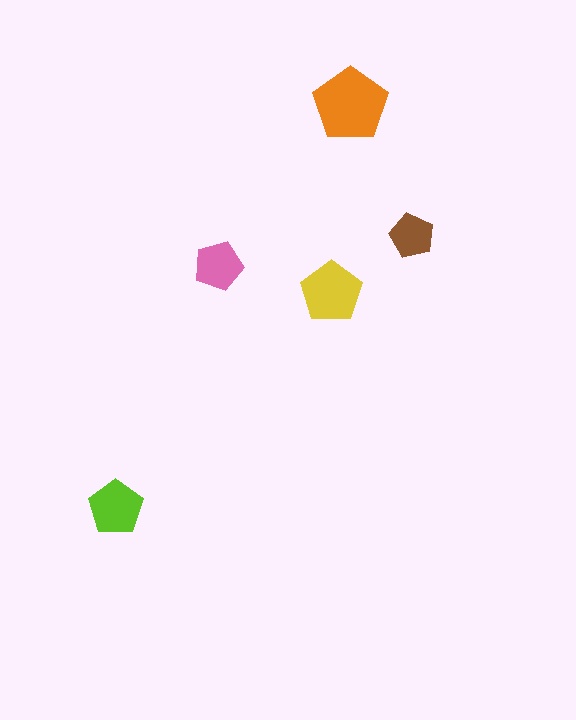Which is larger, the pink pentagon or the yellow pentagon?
The yellow one.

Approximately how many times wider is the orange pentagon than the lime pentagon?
About 1.5 times wider.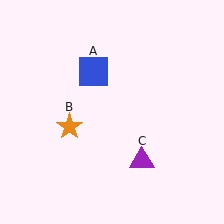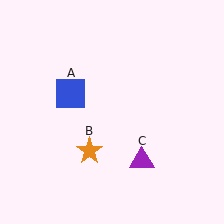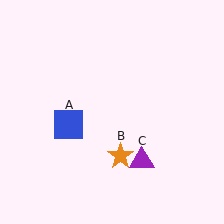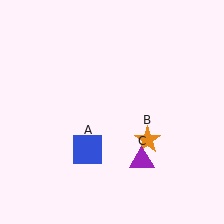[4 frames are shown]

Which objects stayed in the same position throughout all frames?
Purple triangle (object C) remained stationary.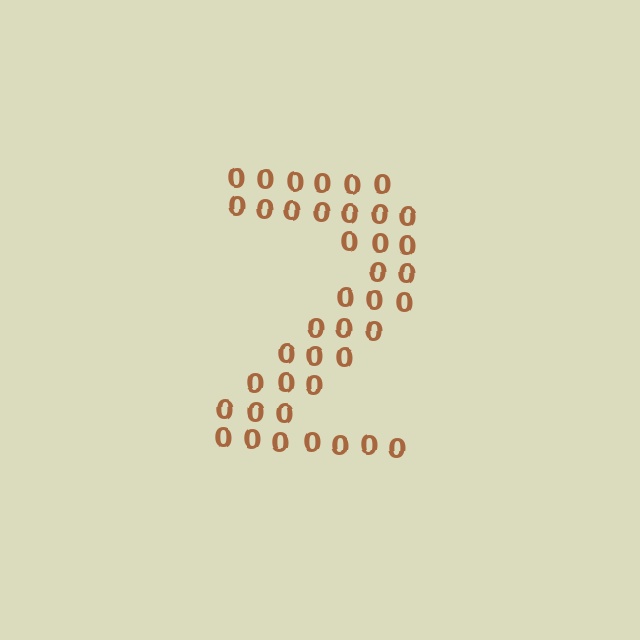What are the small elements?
The small elements are digit 0's.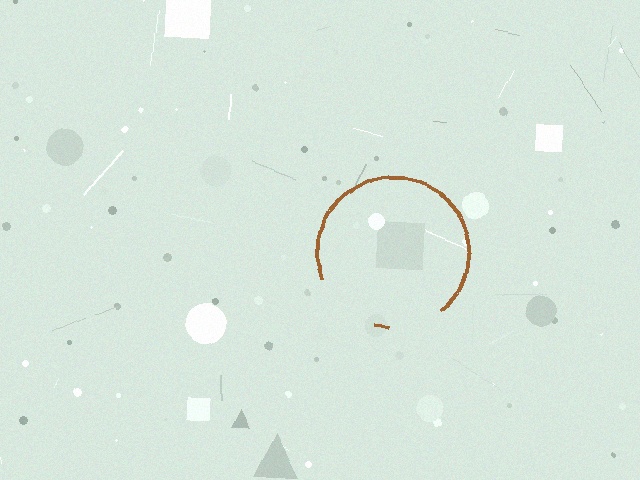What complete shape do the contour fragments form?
The contour fragments form a circle.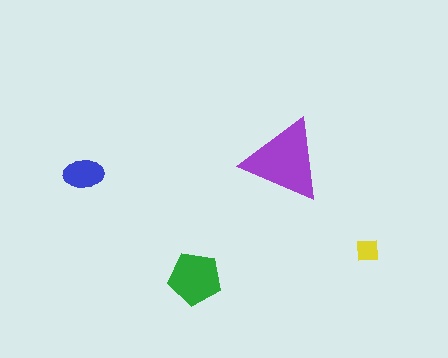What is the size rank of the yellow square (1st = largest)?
4th.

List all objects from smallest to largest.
The yellow square, the blue ellipse, the green pentagon, the purple triangle.